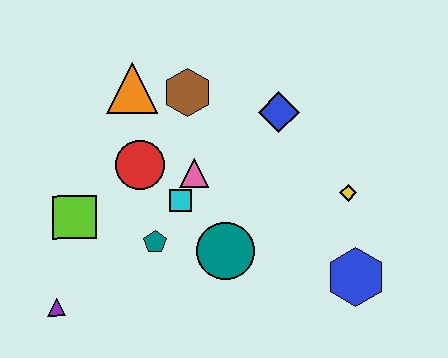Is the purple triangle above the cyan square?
No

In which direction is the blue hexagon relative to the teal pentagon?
The blue hexagon is to the right of the teal pentagon.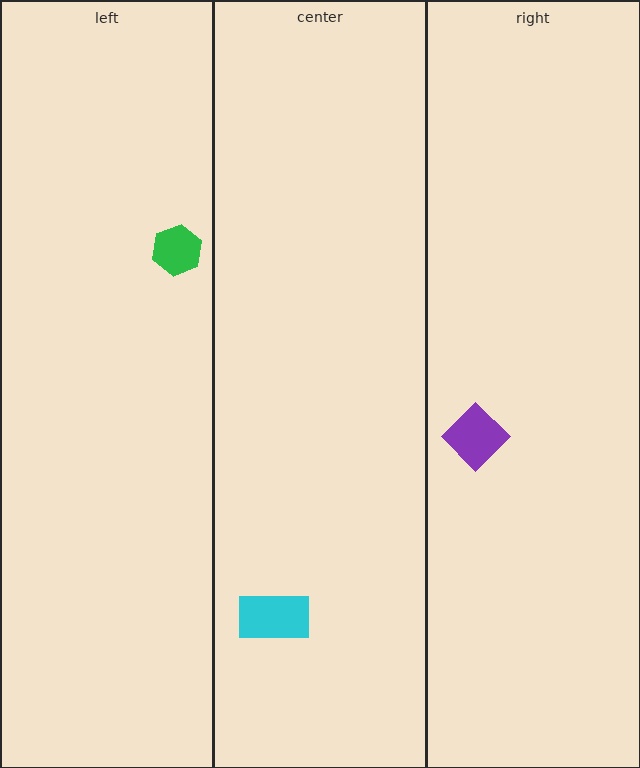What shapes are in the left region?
The green hexagon.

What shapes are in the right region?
The purple diamond.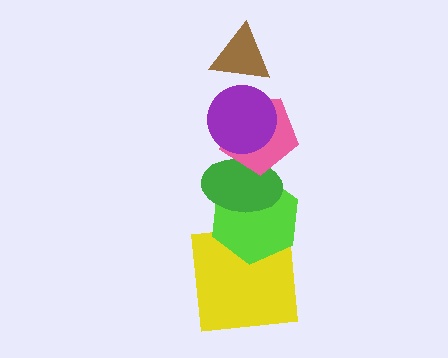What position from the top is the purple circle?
The purple circle is 2nd from the top.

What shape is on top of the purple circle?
The brown triangle is on top of the purple circle.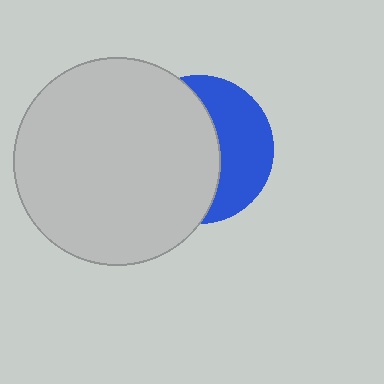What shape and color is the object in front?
The object in front is a light gray circle.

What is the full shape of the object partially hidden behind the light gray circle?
The partially hidden object is a blue circle.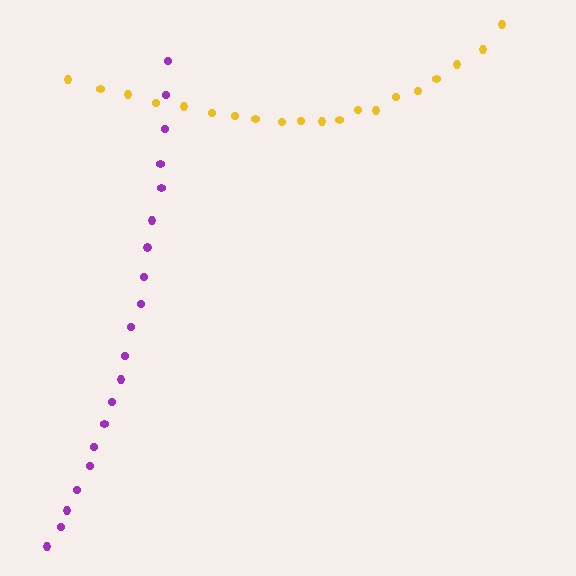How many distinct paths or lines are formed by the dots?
There are 2 distinct paths.